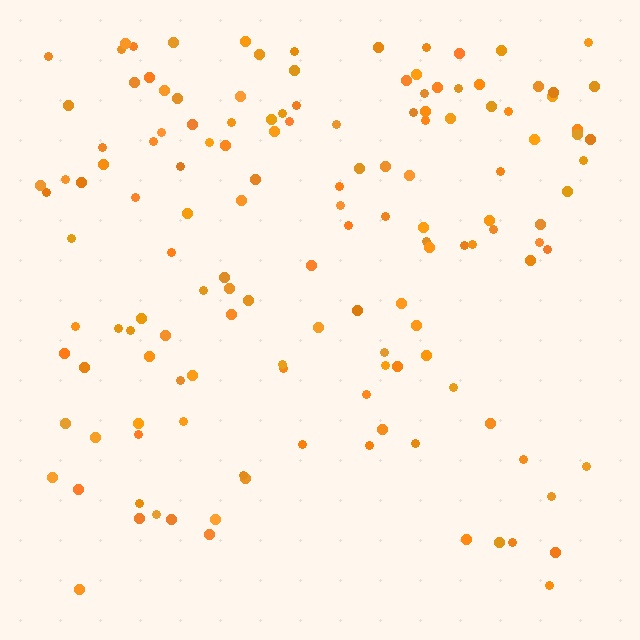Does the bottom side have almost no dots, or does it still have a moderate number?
Still a moderate number, just noticeably fewer than the top.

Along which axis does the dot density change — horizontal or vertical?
Vertical.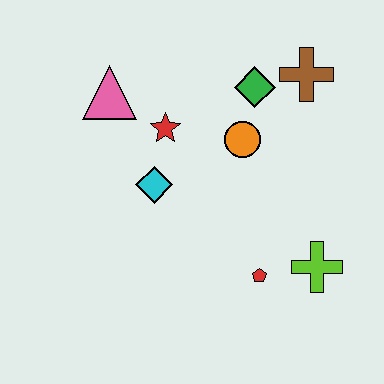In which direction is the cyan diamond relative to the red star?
The cyan diamond is below the red star.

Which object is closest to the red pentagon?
The lime cross is closest to the red pentagon.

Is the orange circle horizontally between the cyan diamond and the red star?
No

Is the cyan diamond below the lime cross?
No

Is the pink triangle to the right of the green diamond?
No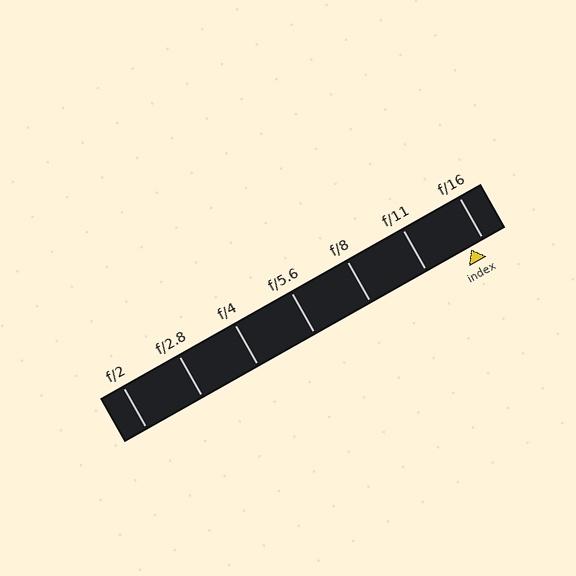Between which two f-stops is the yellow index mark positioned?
The index mark is between f/11 and f/16.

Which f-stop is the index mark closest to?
The index mark is closest to f/16.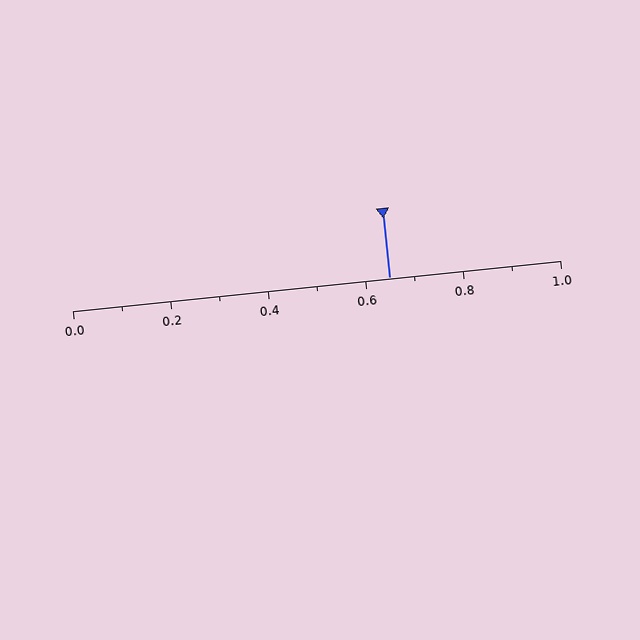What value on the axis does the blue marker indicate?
The marker indicates approximately 0.65.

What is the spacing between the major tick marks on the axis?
The major ticks are spaced 0.2 apart.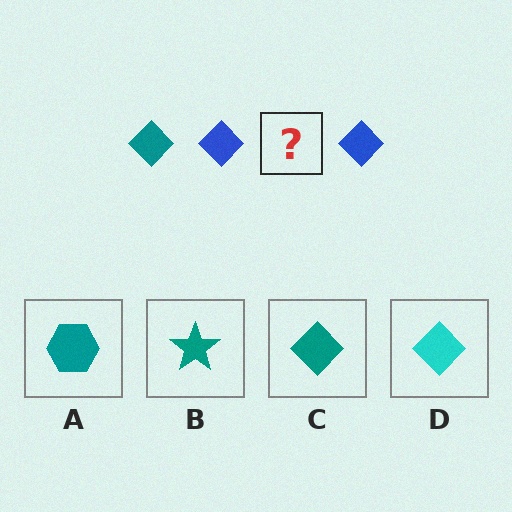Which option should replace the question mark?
Option C.